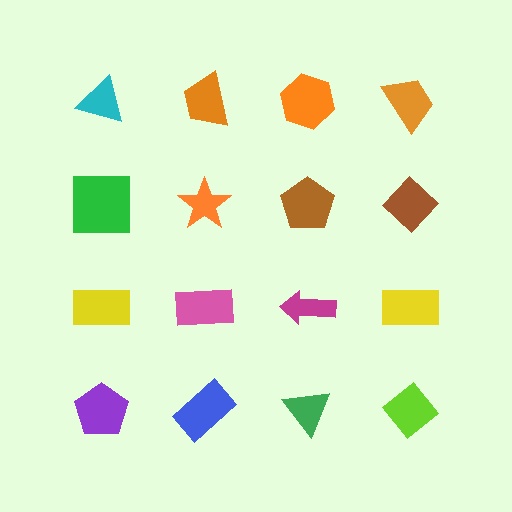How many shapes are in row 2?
4 shapes.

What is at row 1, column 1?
A cyan triangle.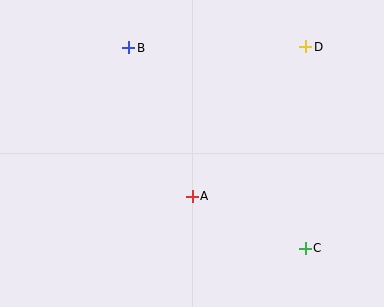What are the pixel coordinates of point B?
Point B is at (129, 48).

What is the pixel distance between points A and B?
The distance between A and B is 162 pixels.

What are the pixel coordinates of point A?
Point A is at (192, 196).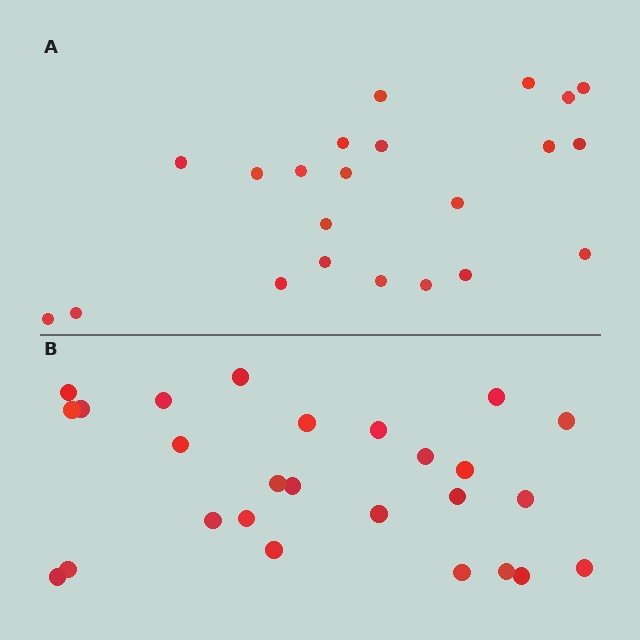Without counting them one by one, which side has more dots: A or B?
Region B (the bottom region) has more dots.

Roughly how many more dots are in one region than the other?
Region B has about 4 more dots than region A.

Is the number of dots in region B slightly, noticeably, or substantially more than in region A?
Region B has only slightly more — the two regions are fairly close. The ratio is roughly 1.2 to 1.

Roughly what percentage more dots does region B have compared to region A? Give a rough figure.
About 20% more.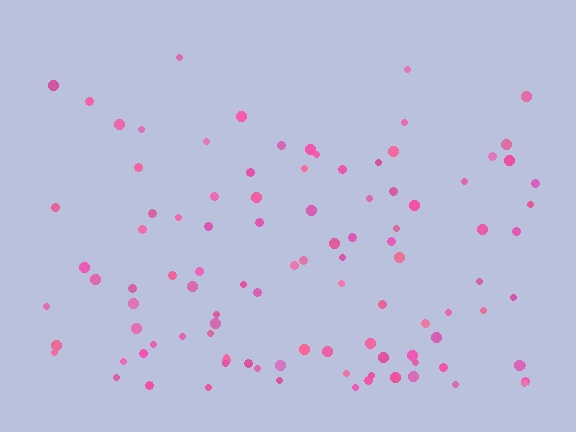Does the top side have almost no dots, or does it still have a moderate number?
Still a moderate number, just noticeably fewer than the bottom.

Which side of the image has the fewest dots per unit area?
The top.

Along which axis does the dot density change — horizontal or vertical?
Vertical.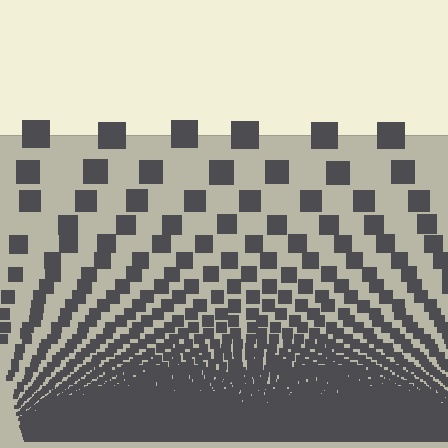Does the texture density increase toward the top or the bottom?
Density increases toward the bottom.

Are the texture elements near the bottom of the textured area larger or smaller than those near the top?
Smaller. The gradient is inverted — elements near the bottom are smaller and denser.